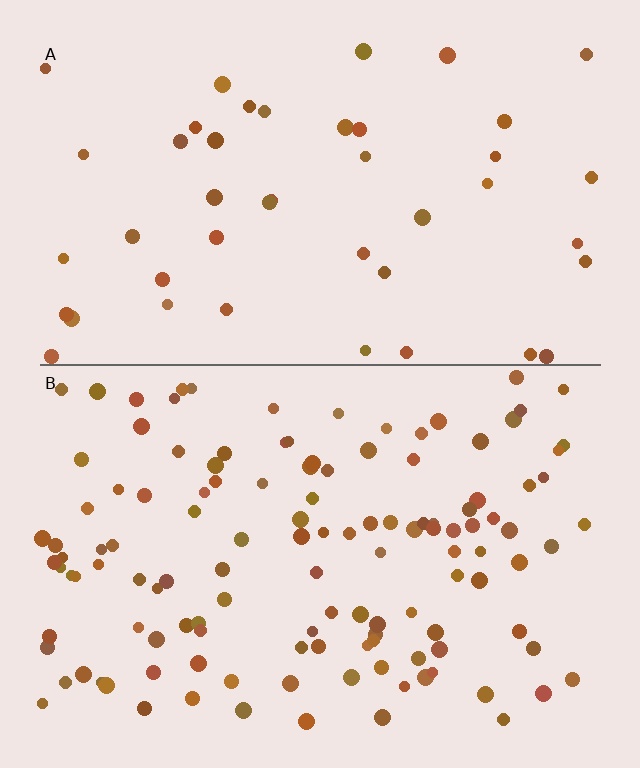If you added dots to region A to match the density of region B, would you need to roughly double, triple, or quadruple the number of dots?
Approximately triple.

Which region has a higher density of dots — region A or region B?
B (the bottom).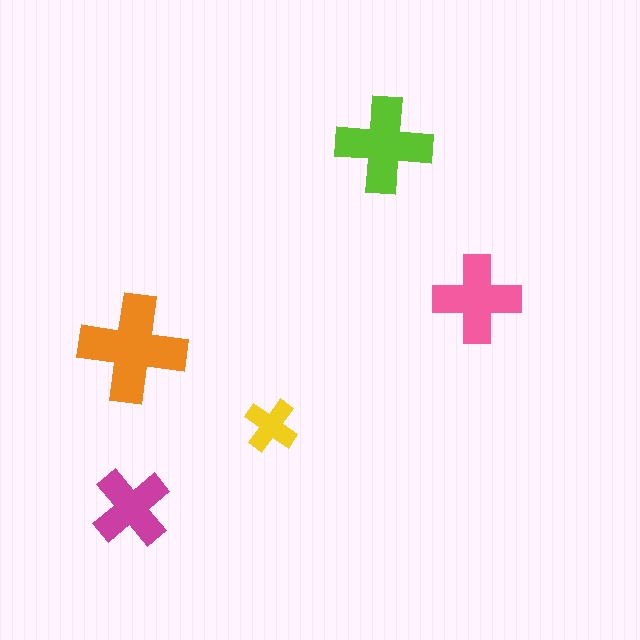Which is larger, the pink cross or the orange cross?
The orange one.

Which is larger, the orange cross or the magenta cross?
The orange one.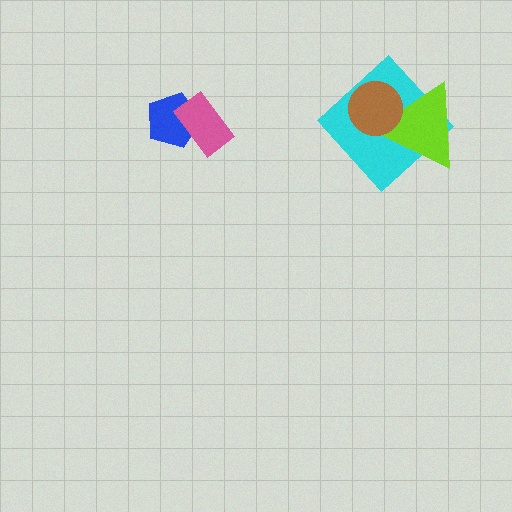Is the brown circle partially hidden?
No, no other shape covers it.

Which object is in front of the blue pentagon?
The pink rectangle is in front of the blue pentagon.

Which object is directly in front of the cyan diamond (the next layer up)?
The lime triangle is directly in front of the cyan diamond.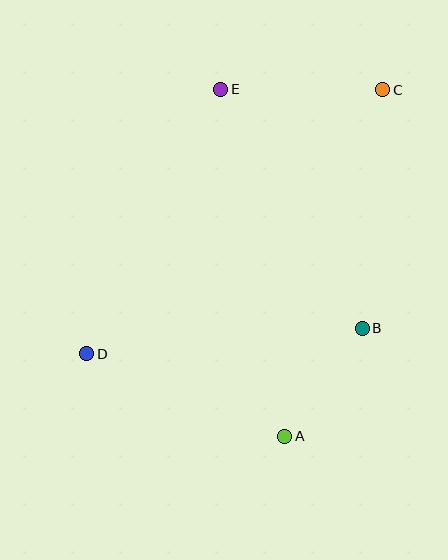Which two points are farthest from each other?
Points C and D are farthest from each other.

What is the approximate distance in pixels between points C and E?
The distance between C and E is approximately 162 pixels.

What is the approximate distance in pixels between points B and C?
The distance between B and C is approximately 239 pixels.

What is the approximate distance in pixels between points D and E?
The distance between D and E is approximately 297 pixels.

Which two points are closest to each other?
Points A and B are closest to each other.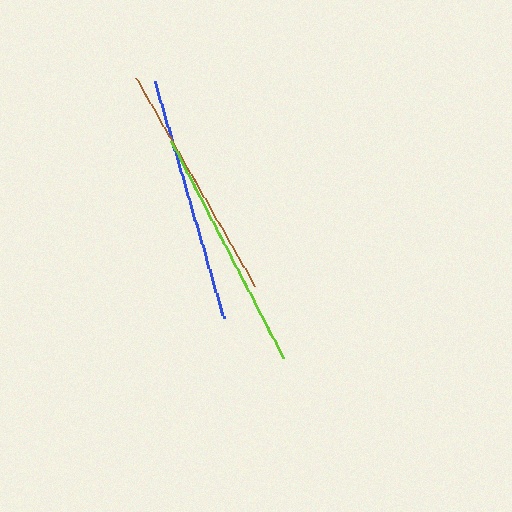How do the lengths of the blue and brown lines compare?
The blue and brown lines are approximately the same length.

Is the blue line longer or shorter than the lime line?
The blue line is longer than the lime line.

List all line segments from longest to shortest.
From longest to shortest: blue, lime, brown.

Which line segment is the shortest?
The brown line is the shortest at approximately 239 pixels.